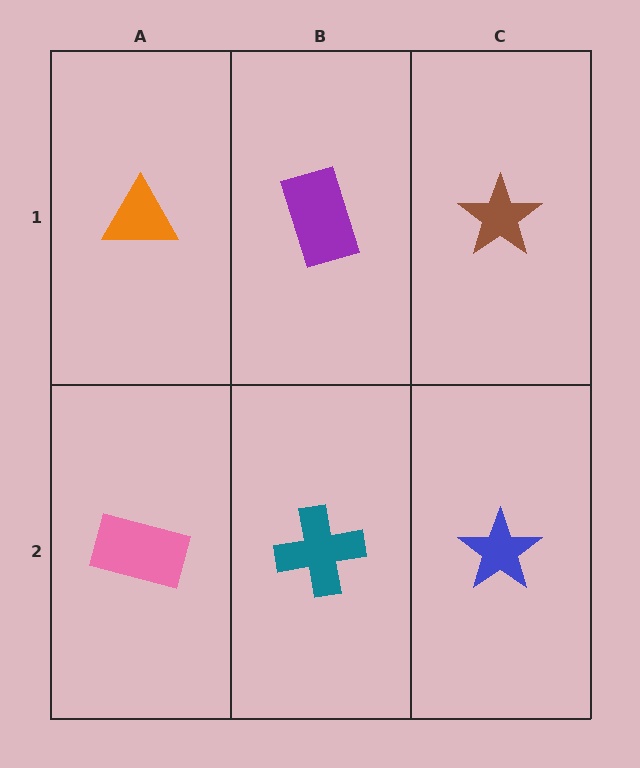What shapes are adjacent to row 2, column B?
A purple rectangle (row 1, column B), a pink rectangle (row 2, column A), a blue star (row 2, column C).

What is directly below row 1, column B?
A teal cross.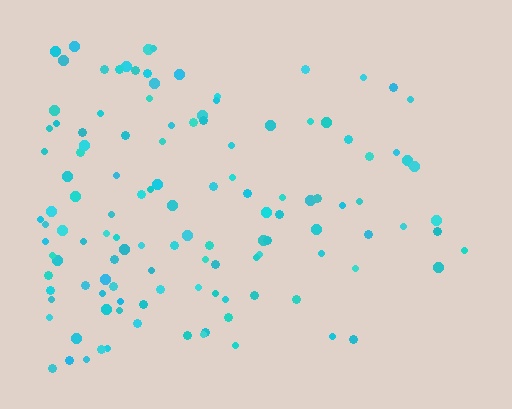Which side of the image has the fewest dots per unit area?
The right.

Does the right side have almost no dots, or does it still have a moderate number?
Still a moderate number, just noticeably fewer than the left.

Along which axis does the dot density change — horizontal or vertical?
Horizontal.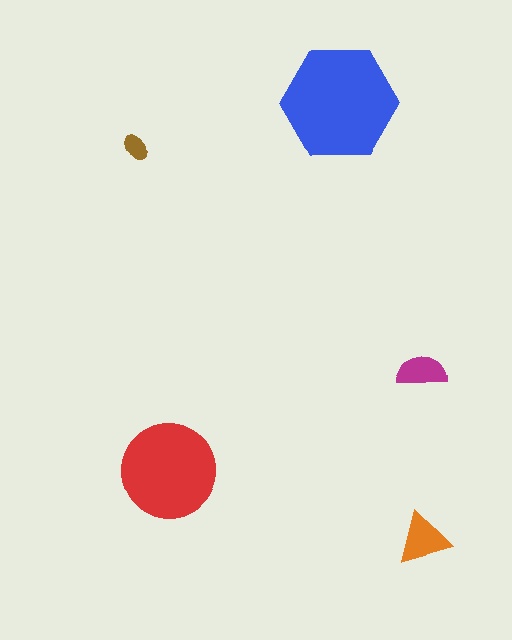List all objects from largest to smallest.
The blue hexagon, the red circle, the orange triangle, the magenta semicircle, the brown ellipse.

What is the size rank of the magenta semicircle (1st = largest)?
4th.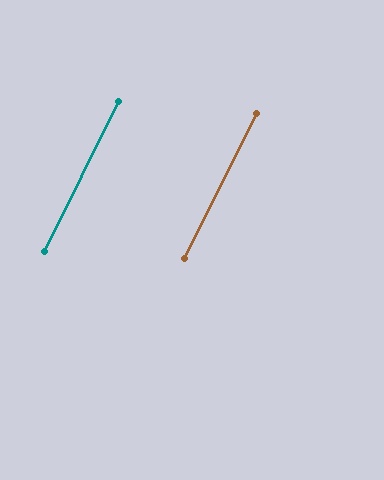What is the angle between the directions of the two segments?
Approximately 0 degrees.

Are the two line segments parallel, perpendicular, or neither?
Parallel — their directions differ by only 0.0°.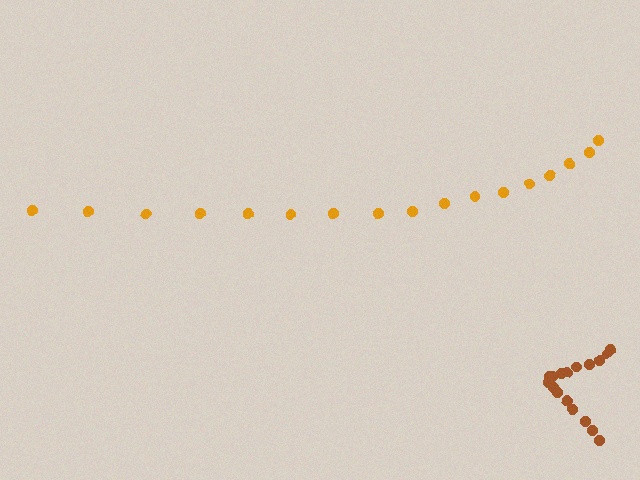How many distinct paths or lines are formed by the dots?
There are 2 distinct paths.